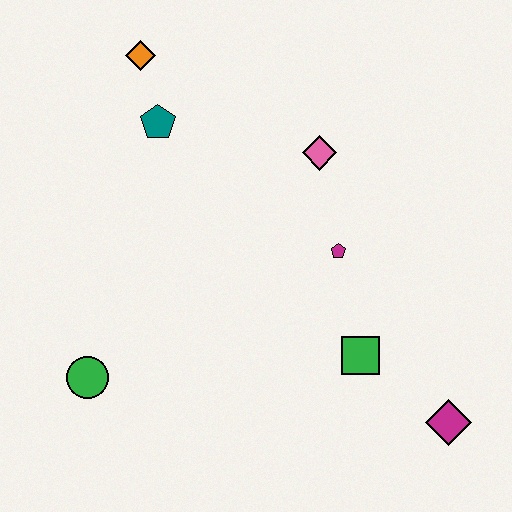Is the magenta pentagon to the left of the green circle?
No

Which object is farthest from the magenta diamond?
The orange diamond is farthest from the magenta diamond.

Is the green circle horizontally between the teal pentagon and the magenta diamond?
No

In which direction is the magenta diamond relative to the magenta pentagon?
The magenta diamond is below the magenta pentagon.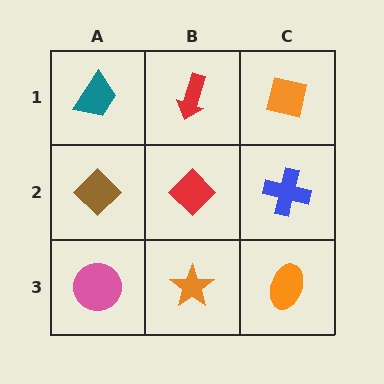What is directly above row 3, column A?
A brown diamond.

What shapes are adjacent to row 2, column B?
A red arrow (row 1, column B), an orange star (row 3, column B), a brown diamond (row 2, column A), a blue cross (row 2, column C).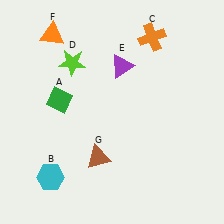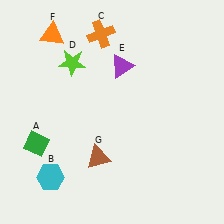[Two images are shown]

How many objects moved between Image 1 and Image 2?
2 objects moved between the two images.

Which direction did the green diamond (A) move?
The green diamond (A) moved down.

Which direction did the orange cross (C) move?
The orange cross (C) moved left.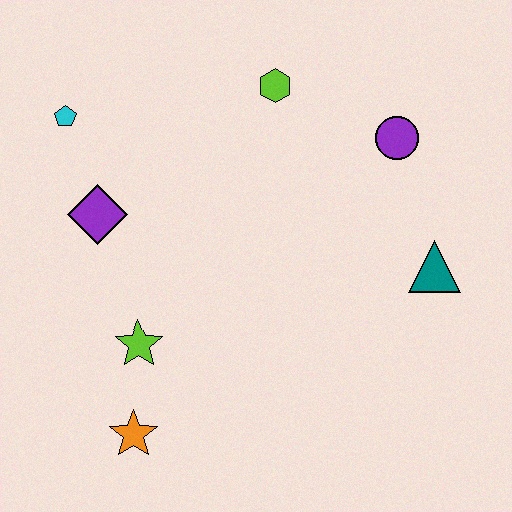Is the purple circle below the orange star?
No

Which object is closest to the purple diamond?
The cyan pentagon is closest to the purple diamond.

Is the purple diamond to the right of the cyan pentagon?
Yes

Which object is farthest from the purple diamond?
The teal triangle is farthest from the purple diamond.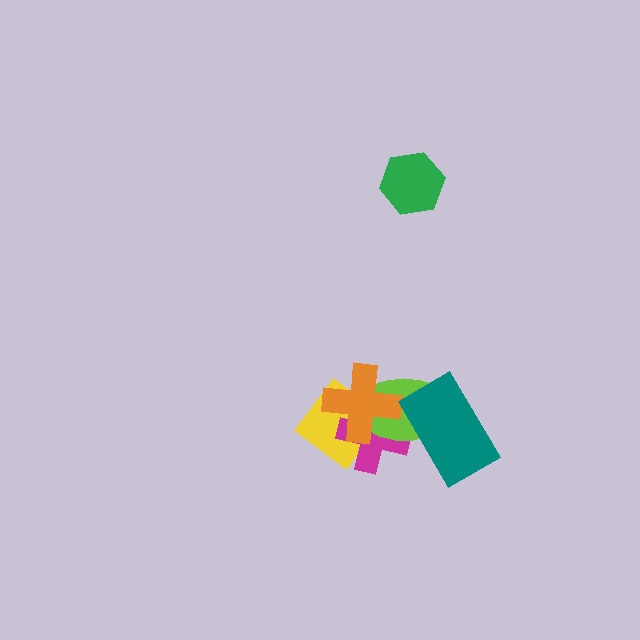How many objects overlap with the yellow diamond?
3 objects overlap with the yellow diamond.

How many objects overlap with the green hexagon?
0 objects overlap with the green hexagon.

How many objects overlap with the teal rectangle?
2 objects overlap with the teal rectangle.